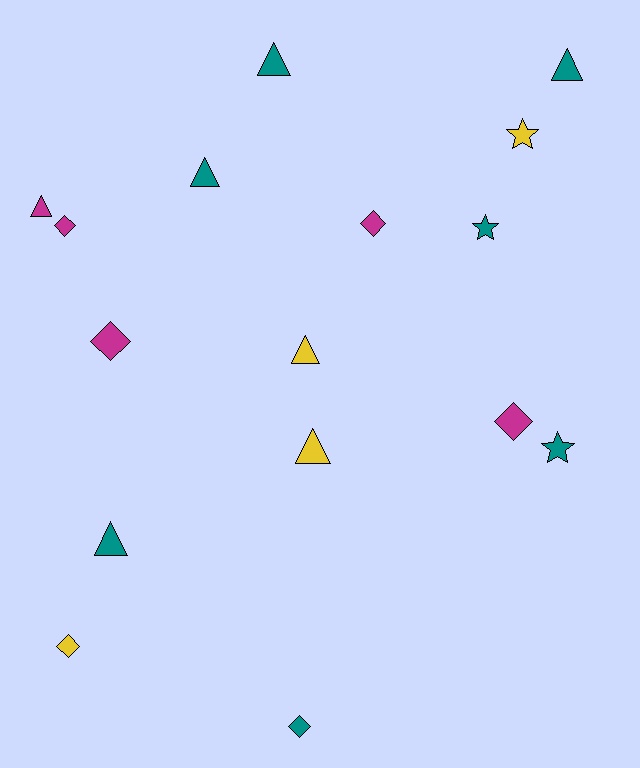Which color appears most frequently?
Teal, with 7 objects.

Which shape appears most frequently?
Triangle, with 7 objects.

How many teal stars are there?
There are 2 teal stars.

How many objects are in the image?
There are 16 objects.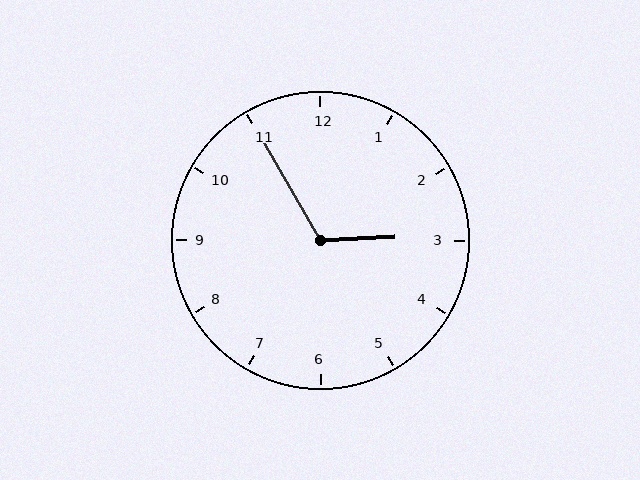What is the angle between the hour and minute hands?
Approximately 118 degrees.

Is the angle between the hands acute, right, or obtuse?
It is obtuse.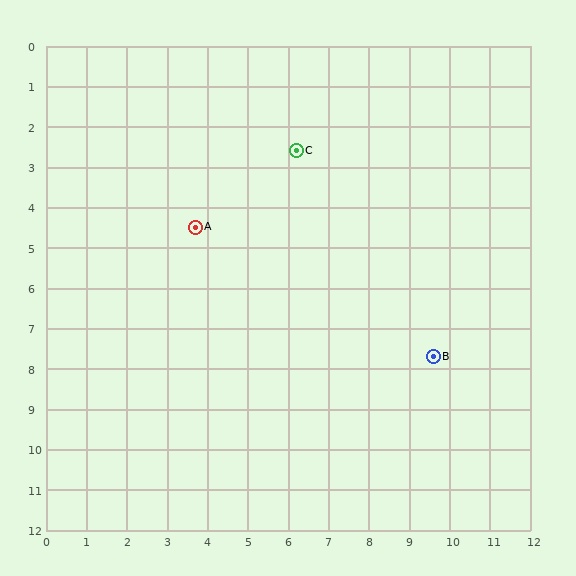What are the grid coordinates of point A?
Point A is at approximately (3.7, 4.5).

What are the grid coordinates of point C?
Point C is at approximately (6.2, 2.6).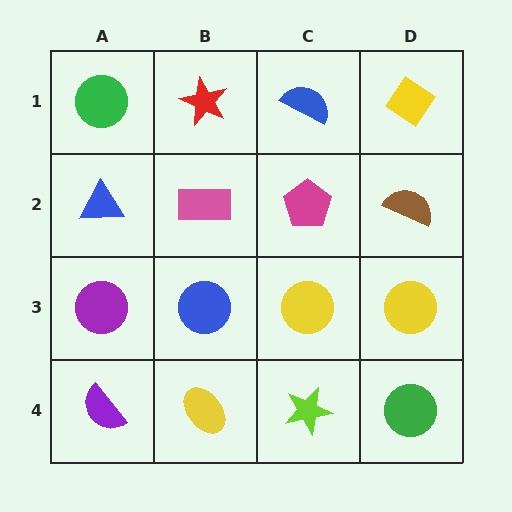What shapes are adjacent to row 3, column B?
A pink rectangle (row 2, column B), a yellow ellipse (row 4, column B), a purple circle (row 3, column A), a yellow circle (row 3, column C).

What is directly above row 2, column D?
A yellow diamond.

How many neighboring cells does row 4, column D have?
2.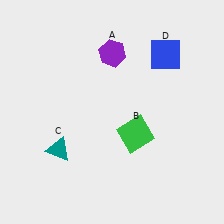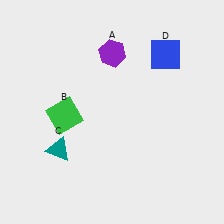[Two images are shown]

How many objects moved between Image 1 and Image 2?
1 object moved between the two images.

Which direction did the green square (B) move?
The green square (B) moved left.